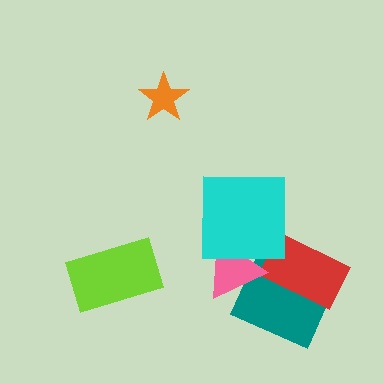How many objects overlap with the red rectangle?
1 object overlaps with the red rectangle.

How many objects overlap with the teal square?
2 objects overlap with the teal square.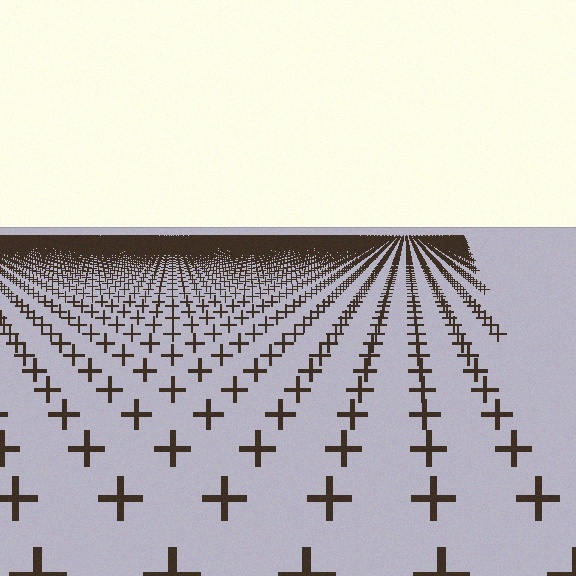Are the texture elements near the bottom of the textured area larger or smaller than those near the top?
Larger. Near the bottom, elements are closer to the viewer and appear at a bigger on-screen size.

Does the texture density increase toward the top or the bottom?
Density increases toward the top.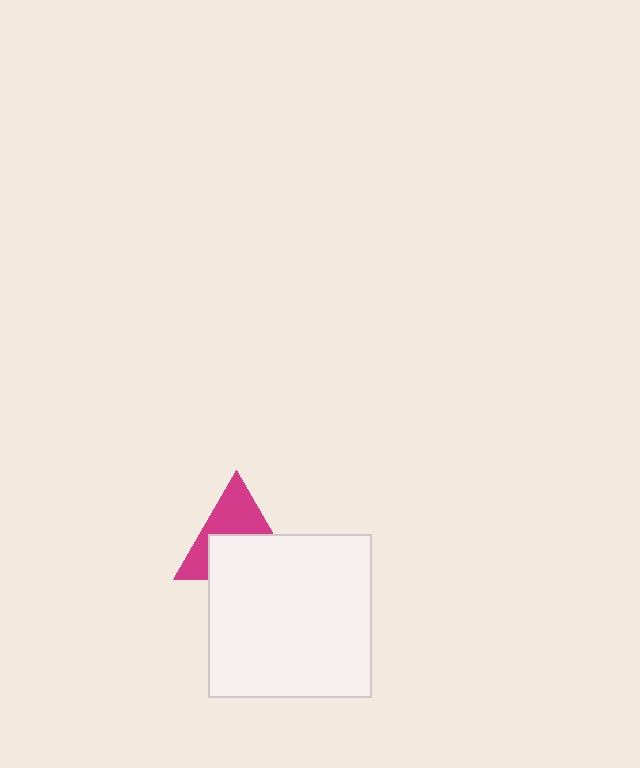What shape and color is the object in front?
The object in front is a white square.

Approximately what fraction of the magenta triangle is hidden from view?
Roughly 52% of the magenta triangle is hidden behind the white square.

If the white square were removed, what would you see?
You would see the complete magenta triangle.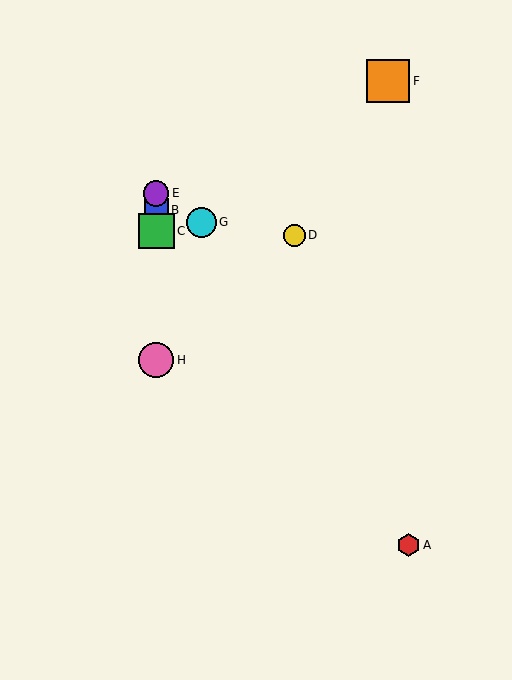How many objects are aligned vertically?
4 objects (B, C, E, H) are aligned vertically.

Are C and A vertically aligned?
No, C is at x≈156 and A is at x≈408.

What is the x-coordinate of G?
Object G is at x≈201.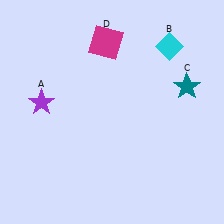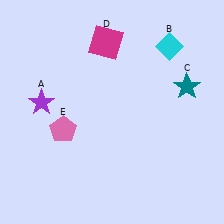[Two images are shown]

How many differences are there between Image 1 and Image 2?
There is 1 difference between the two images.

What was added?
A pink pentagon (E) was added in Image 2.